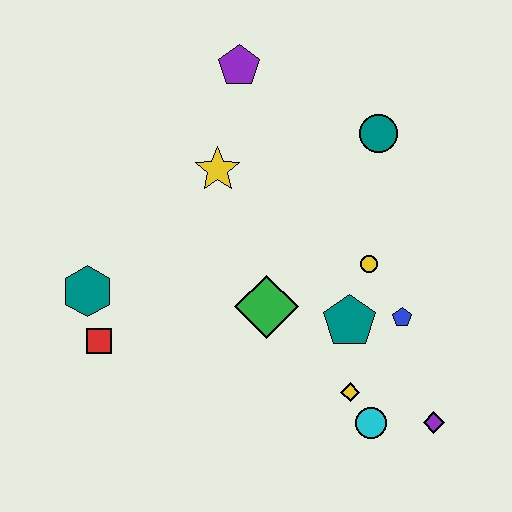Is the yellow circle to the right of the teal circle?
No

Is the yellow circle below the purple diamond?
No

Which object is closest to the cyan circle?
The yellow diamond is closest to the cyan circle.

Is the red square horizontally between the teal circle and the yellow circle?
No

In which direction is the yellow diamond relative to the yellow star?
The yellow diamond is below the yellow star.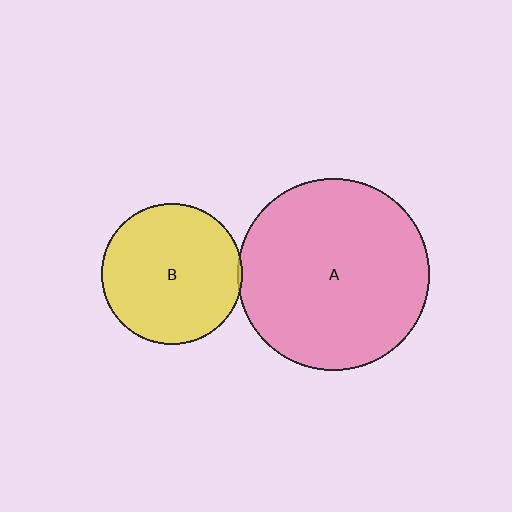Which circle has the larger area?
Circle A (pink).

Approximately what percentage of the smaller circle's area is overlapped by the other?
Approximately 5%.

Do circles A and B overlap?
Yes.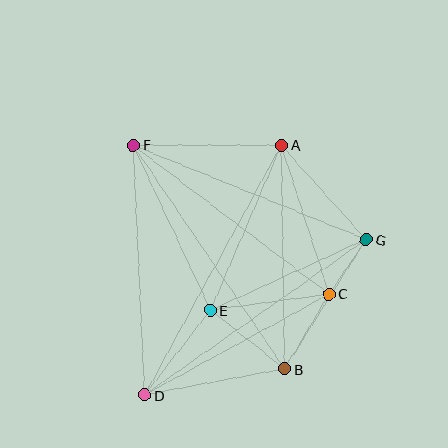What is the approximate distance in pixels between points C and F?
The distance between C and F is approximately 246 pixels.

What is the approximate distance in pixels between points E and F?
The distance between E and F is approximately 183 pixels.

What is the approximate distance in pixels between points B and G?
The distance between B and G is approximately 153 pixels.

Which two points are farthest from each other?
Points A and D are farthest from each other.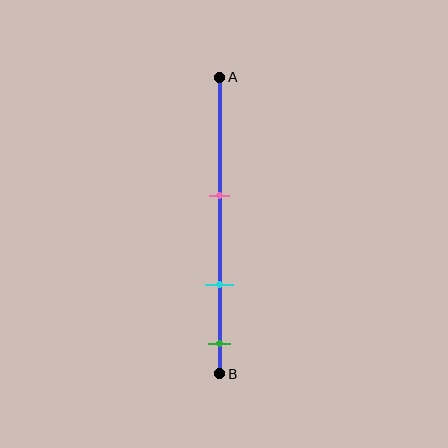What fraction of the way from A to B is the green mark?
The green mark is approximately 90% (0.9) of the way from A to B.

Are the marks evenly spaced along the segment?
Yes, the marks are approximately evenly spaced.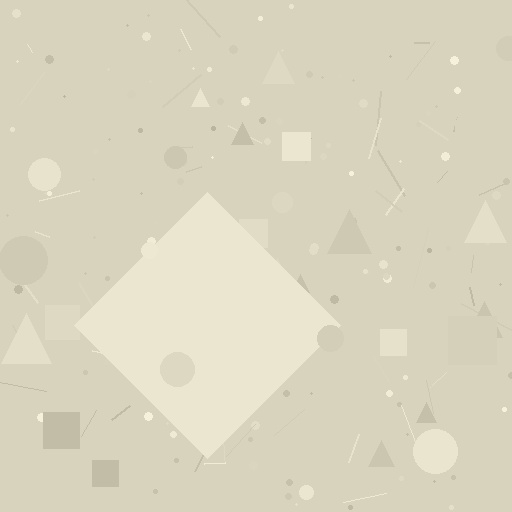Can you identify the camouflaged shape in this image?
The camouflaged shape is a diamond.